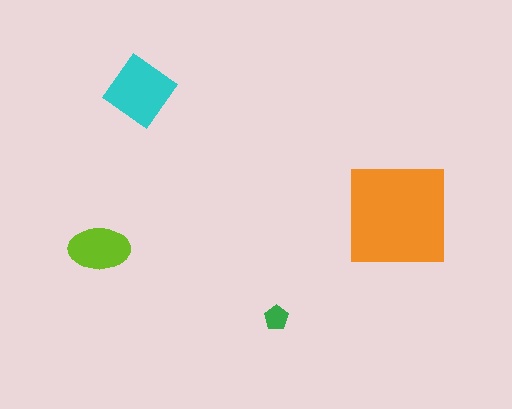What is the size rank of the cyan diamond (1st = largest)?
2nd.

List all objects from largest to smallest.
The orange square, the cyan diamond, the lime ellipse, the green pentagon.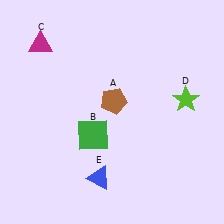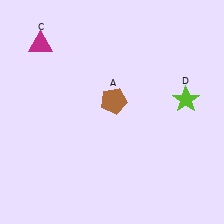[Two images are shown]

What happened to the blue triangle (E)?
The blue triangle (E) was removed in Image 2. It was in the bottom-left area of Image 1.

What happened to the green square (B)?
The green square (B) was removed in Image 2. It was in the bottom-left area of Image 1.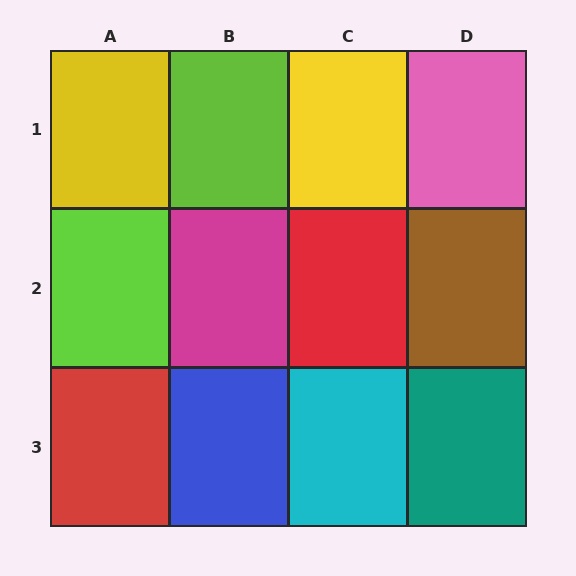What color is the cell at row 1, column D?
Pink.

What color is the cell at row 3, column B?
Blue.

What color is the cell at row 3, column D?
Teal.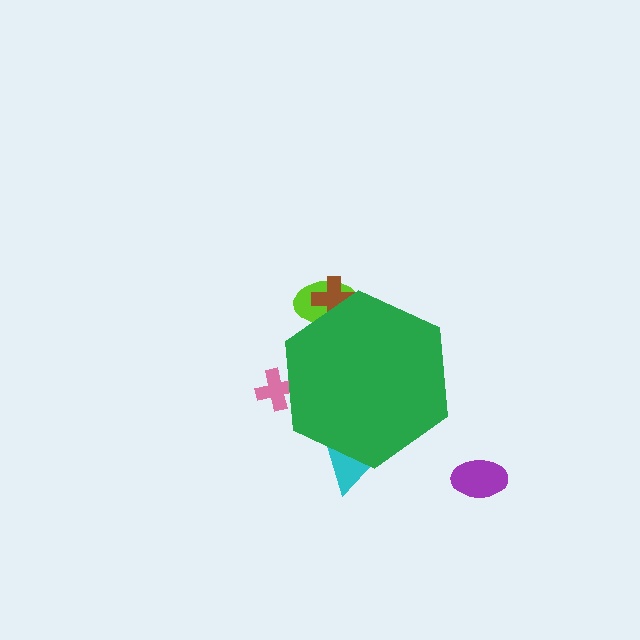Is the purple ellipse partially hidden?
No, the purple ellipse is fully visible.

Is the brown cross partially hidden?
Yes, the brown cross is partially hidden behind the green hexagon.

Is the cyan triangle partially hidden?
Yes, the cyan triangle is partially hidden behind the green hexagon.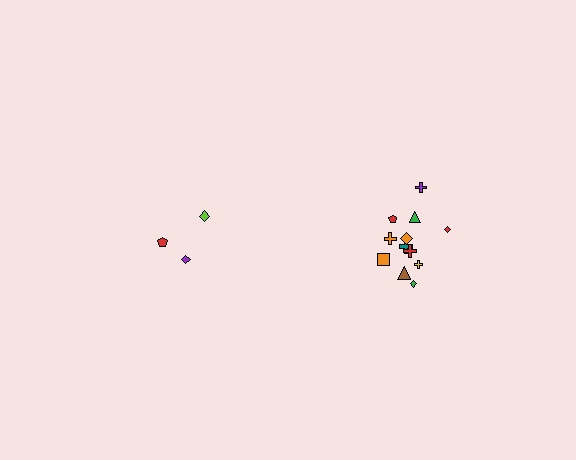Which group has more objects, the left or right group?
The right group.